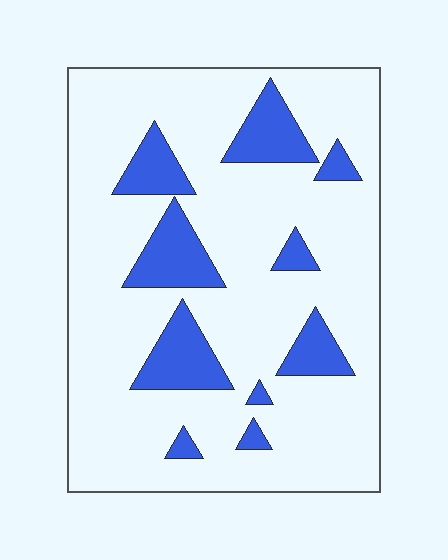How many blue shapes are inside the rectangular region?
10.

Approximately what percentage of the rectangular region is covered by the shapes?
Approximately 20%.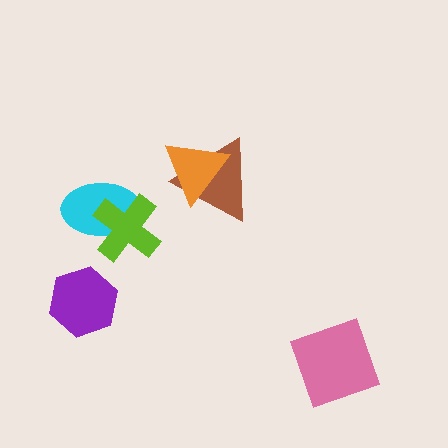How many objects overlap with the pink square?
0 objects overlap with the pink square.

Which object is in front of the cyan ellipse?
The lime cross is in front of the cyan ellipse.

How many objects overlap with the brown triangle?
1 object overlaps with the brown triangle.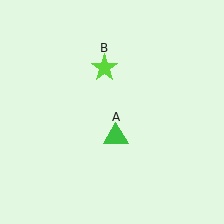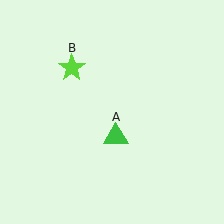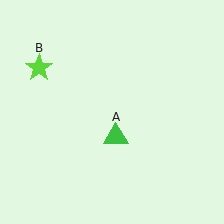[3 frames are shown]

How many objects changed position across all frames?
1 object changed position: lime star (object B).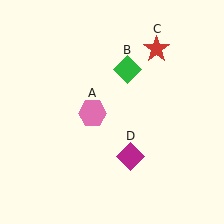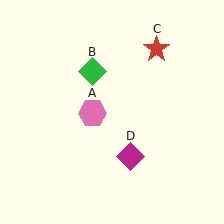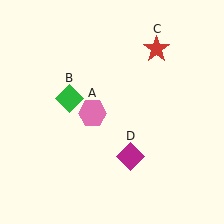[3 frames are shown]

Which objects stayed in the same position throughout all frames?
Pink hexagon (object A) and red star (object C) and magenta diamond (object D) remained stationary.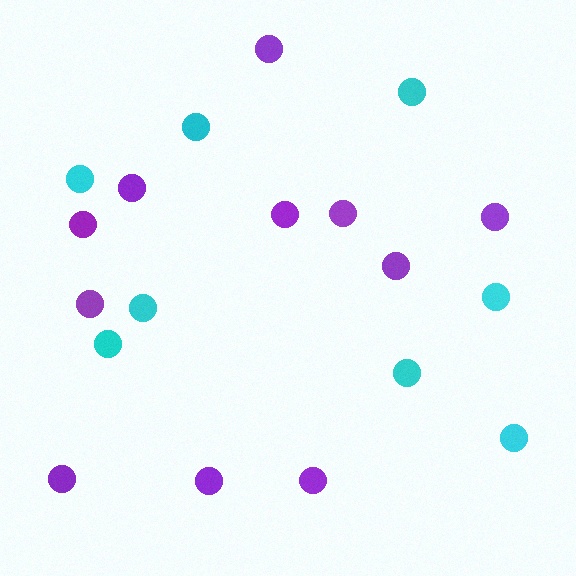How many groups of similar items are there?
There are 2 groups: one group of cyan circles (8) and one group of purple circles (11).